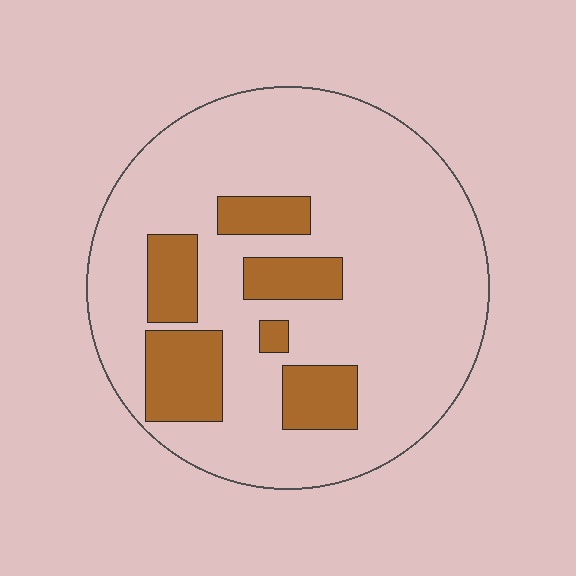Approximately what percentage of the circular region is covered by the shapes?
Approximately 20%.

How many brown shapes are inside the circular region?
6.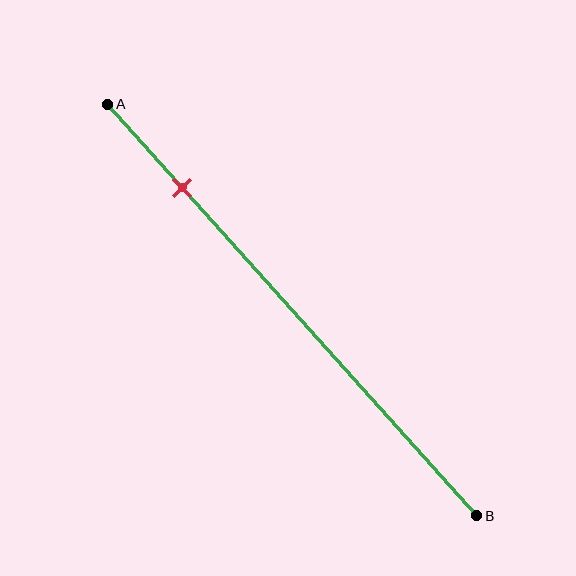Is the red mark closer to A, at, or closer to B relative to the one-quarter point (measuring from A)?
The red mark is closer to point A than the one-quarter point of segment AB.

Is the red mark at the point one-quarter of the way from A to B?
No, the mark is at about 20% from A, not at the 25% one-quarter point.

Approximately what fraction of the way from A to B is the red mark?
The red mark is approximately 20% of the way from A to B.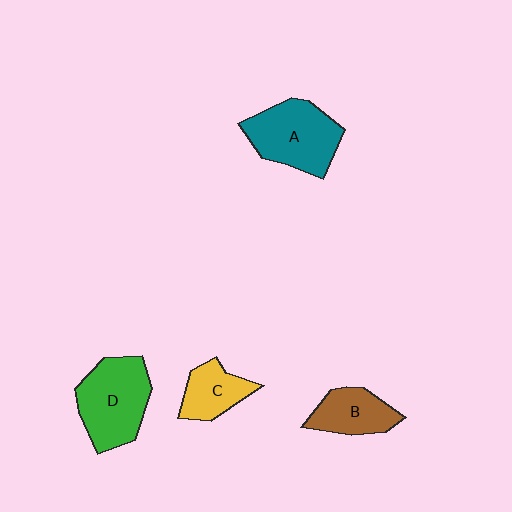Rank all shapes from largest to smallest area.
From largest to smallest: D (green), A (teal), B (brown), C (yellow).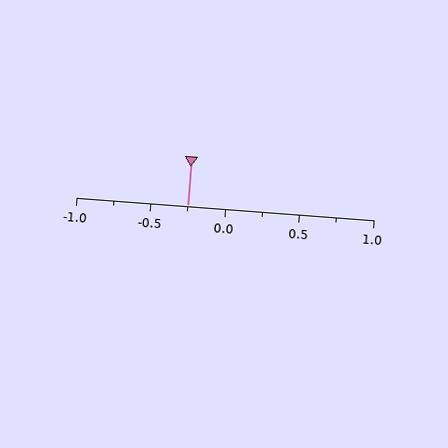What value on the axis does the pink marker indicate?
The marker indicates approximately -0.25.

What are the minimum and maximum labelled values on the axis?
The axis runs from -1.0 to 1.0.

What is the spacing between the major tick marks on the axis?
The major ticks are spaced 0.5 apart.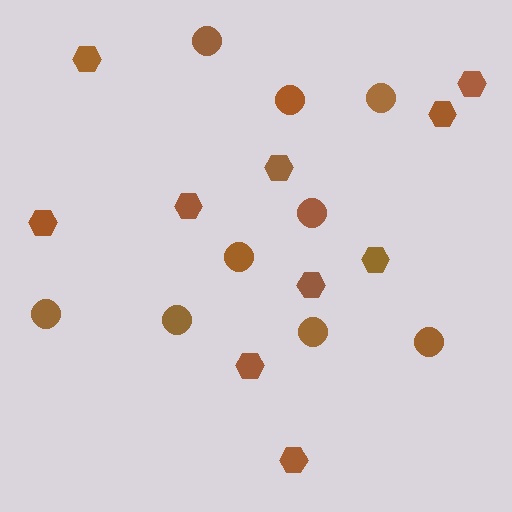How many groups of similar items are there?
There are 2 groups: one group of circles (9) and one group of hexagons (10).